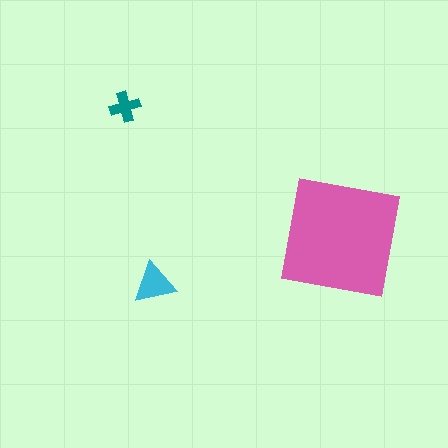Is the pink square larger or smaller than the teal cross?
Larger.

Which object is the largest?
The pink square.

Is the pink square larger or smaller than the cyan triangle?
Larger.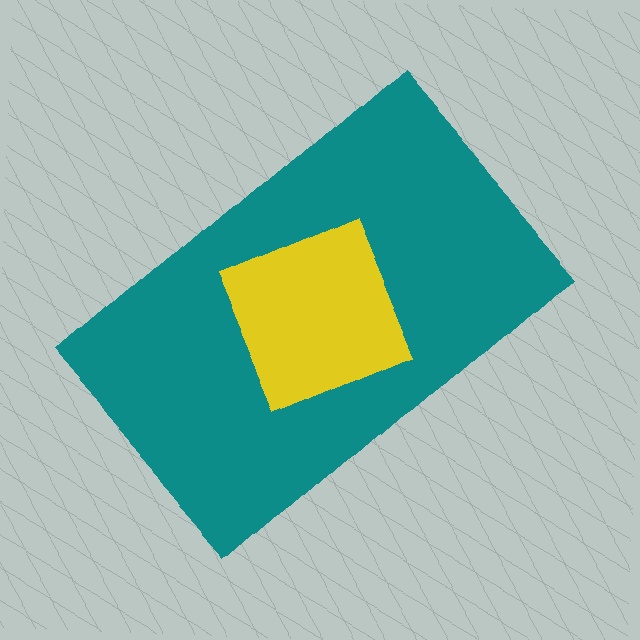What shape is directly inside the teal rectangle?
The yellow diamond.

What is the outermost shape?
The teal rectangle.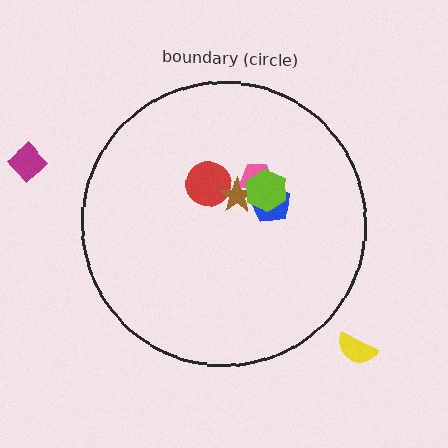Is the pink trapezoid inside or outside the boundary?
Inside.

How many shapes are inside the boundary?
5 inside, 2 outside.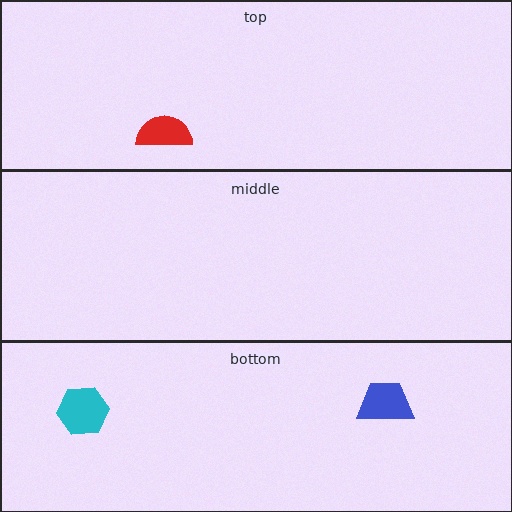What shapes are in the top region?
The red semicircle.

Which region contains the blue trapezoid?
The bottom region.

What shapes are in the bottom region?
The cyan hexagon, the blue trapezoid.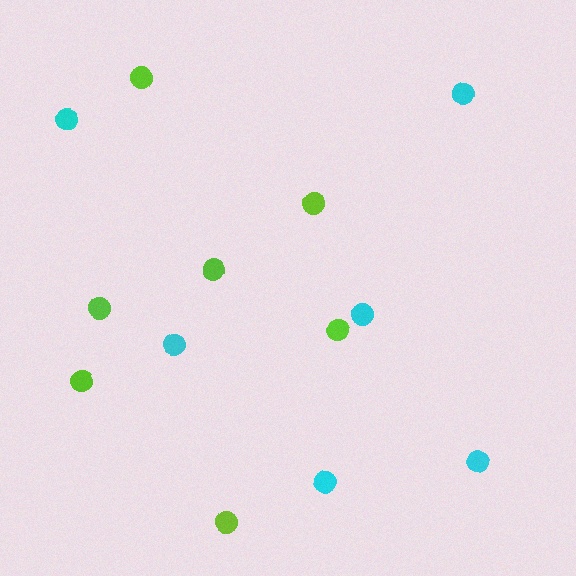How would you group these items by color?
There are 2 groups: one group of cyan circles (6) and one group of lime circles (7).